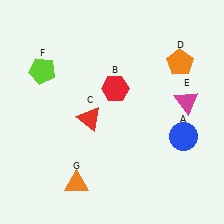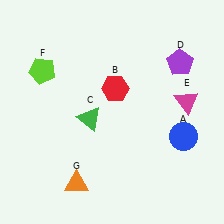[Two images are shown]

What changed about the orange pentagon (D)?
In Image 1, D is orange. In Image 2, it changed to purple.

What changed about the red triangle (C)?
In Image 1, C is red. In Image 2, it changed to green.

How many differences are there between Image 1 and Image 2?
There are 2 differences between the two images.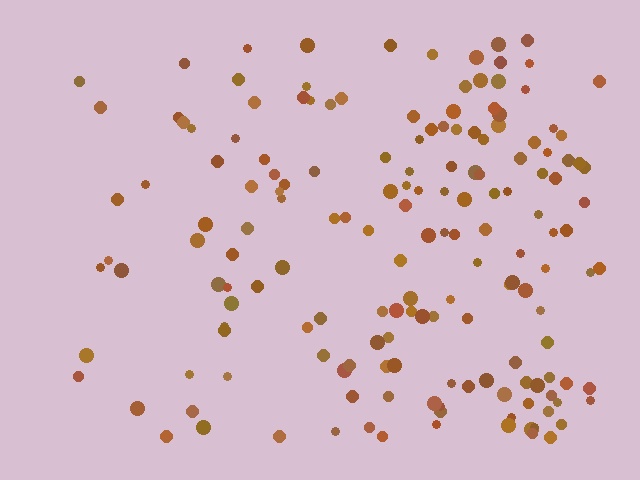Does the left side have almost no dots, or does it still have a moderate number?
Still a moderate number, just noticeably fewer than the right.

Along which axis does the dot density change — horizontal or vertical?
Horizontal.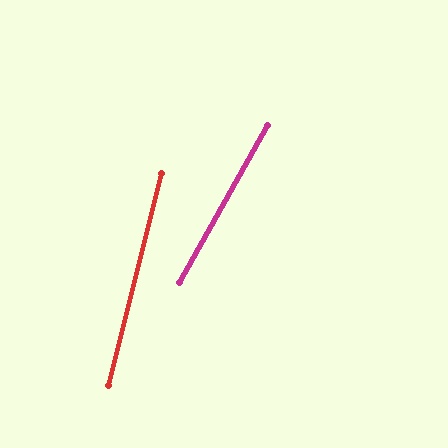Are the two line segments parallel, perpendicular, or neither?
Neither parallel nor perpendicular — they differ by about 15°.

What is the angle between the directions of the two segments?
Approximately 15 degrees.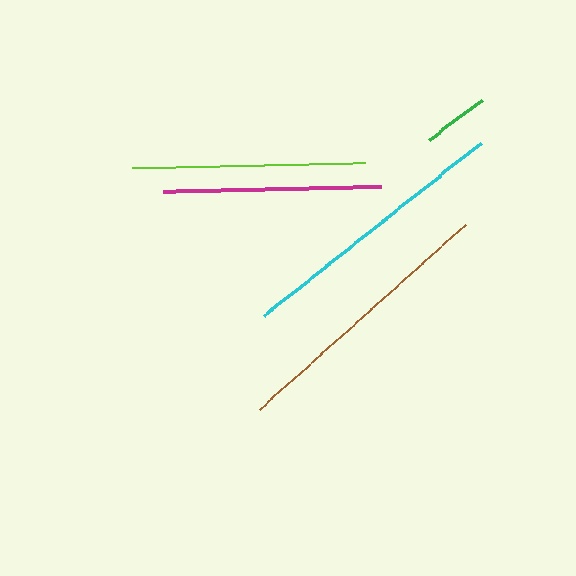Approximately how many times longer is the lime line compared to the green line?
The lime line is approximately 3.5 times the length of the green line.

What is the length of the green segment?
The green segment is approximately 67 pixels long.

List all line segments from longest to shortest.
From longest to shortest: cyan, brown, lime, magenta, green.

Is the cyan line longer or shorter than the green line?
The cyan line is longer than the green line.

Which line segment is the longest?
The cyan line is the longest at approximately 278 pixels.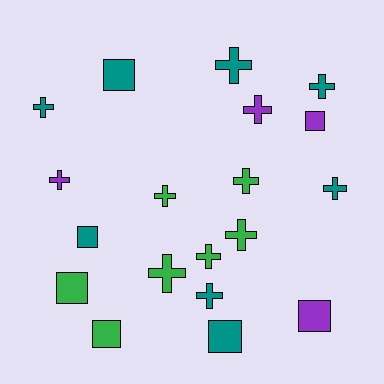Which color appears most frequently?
Teal, with 8 objects.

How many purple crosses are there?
There are 2 purple crosses.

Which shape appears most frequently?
Cross, with 12 objects.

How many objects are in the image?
There are 19 objects.